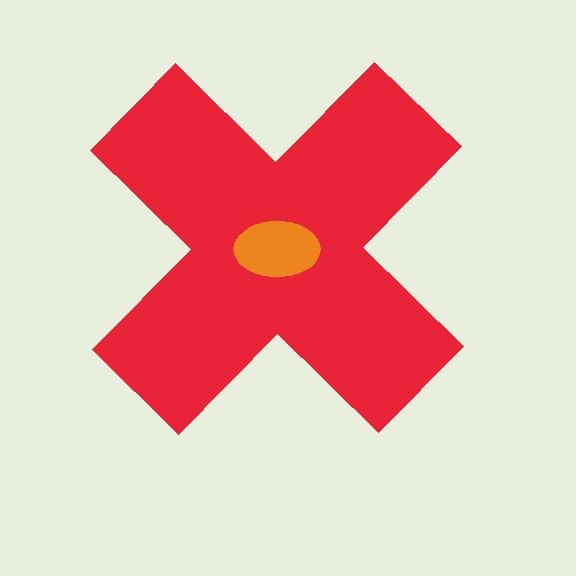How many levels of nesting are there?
2.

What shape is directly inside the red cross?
The orange ellipse.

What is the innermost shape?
The orange ellipse.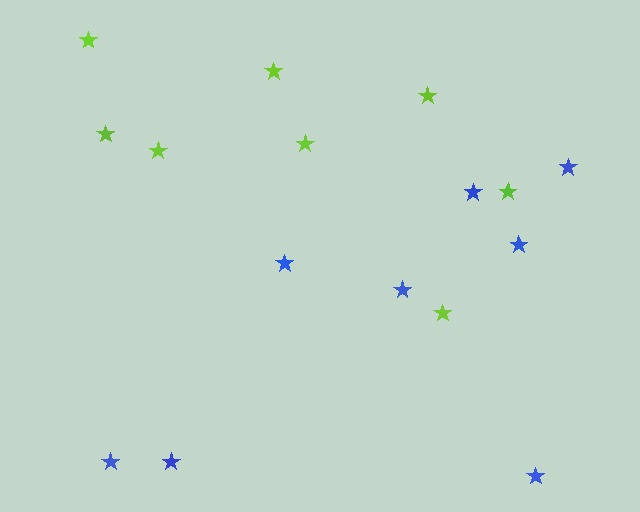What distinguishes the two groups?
There are 2 groups: one group of blue stars (8) and one group of lime stars (8).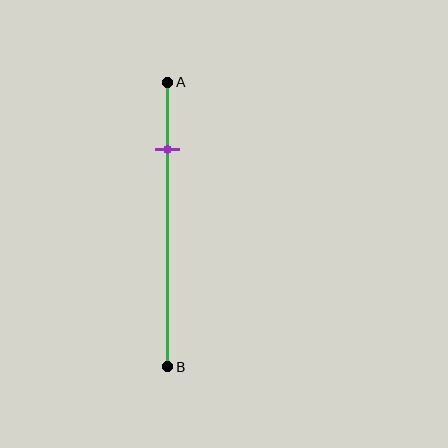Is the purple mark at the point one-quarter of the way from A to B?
Yes, the mark is approximately at the one-quarter point.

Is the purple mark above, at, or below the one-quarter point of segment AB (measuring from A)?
The purple mark is approximately at the one-quarter point of segment AB.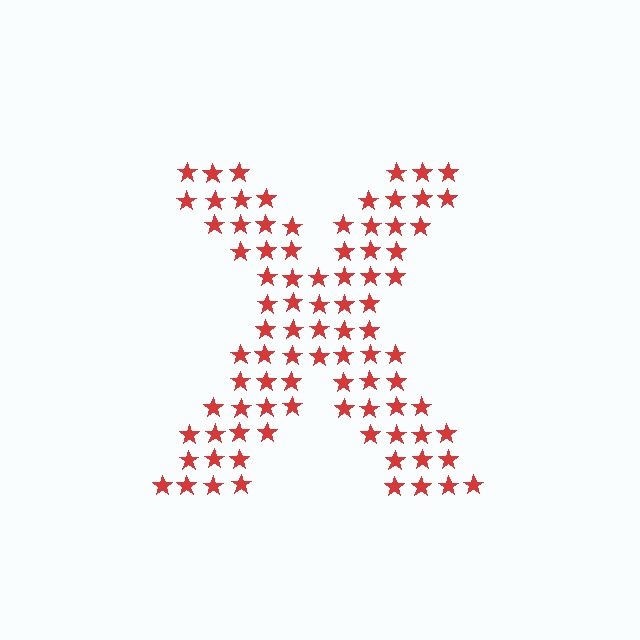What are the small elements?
The small elements are stars.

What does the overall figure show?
The overall figure shows the letter X.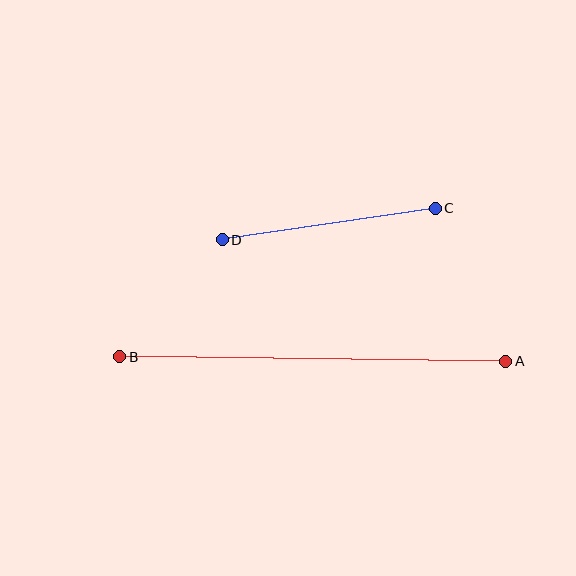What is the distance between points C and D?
The distance is approximately 215 pixels.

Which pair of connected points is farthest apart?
Points A and B are farthest apart.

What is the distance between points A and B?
The distance is approximately 386 pixels.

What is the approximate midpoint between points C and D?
The midpoint is at approximately (329, 224) pixels.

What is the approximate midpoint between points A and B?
The midpoint is at approximately (313, 359) pixels.